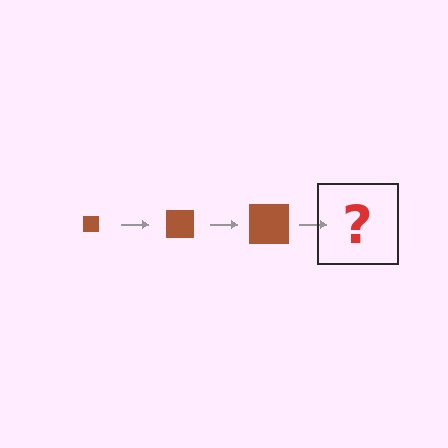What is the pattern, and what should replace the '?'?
The pattern is that the square gets progressively larger each step. The '?' should be a brown square, larger than the previous one.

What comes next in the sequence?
The next element should be a brown square, larger than the previous one.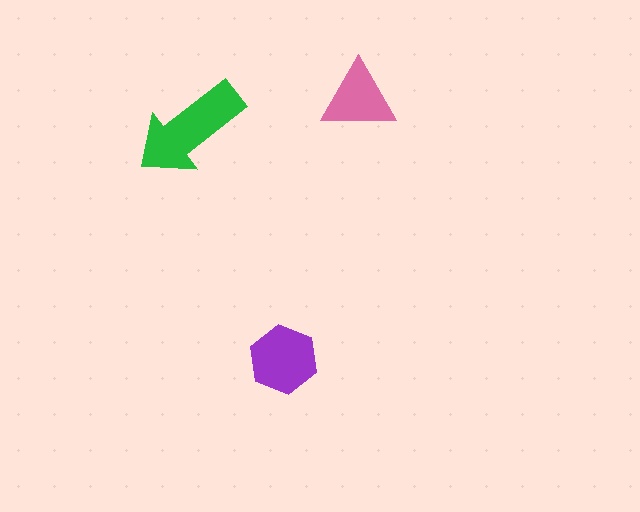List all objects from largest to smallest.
The green arrow, the purple hexagon, the pink triangle.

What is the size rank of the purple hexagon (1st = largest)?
2nd.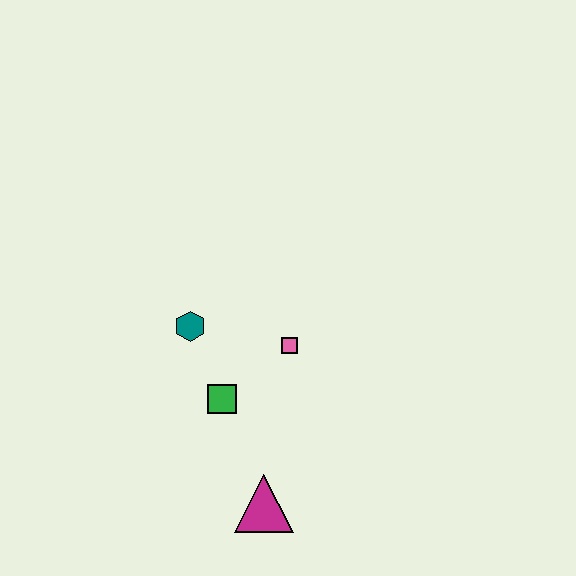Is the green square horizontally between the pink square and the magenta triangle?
No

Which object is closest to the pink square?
The green square is closest to the pink square.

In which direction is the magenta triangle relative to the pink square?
The magenta triangle is below the pink square.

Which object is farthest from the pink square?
The magenta triangle is farthest from the pink square.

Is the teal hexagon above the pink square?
Yes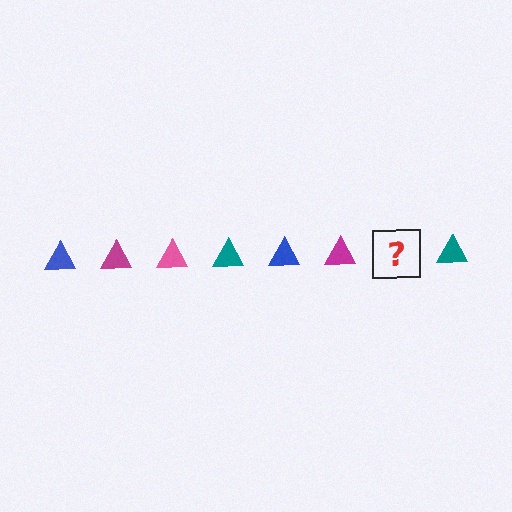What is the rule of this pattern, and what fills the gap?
The rule is that the pattern cycles through blue, magenta, pink, teal triangles. The gap should be filled with a pink triangle.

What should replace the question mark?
The question mark should be replaced with a pink triangle.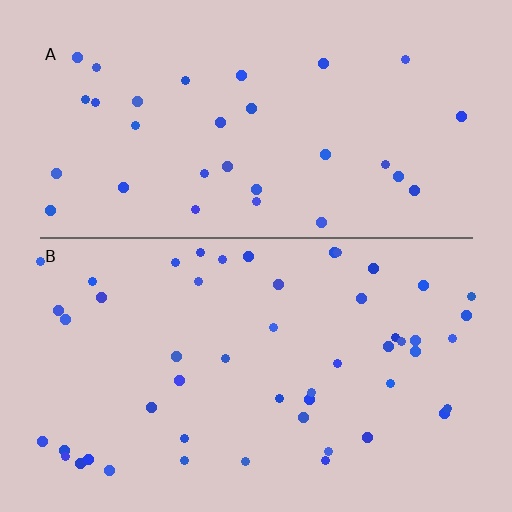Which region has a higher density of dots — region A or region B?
B (the bottom).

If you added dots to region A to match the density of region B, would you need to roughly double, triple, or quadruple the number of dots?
Approximately double.